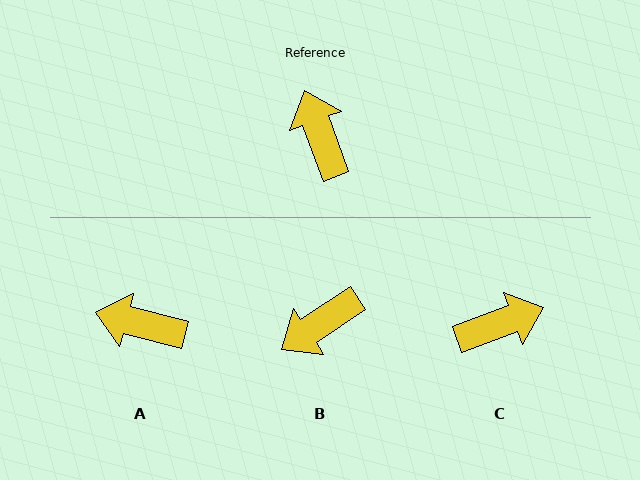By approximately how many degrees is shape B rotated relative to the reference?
Approximately 103 degrees counter-clockwise.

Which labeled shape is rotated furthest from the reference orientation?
B, about 103 degrees away.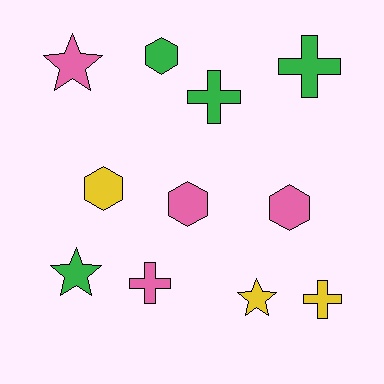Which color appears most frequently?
Pink, with 4 objects.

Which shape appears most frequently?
Hexagon, with 4 objects.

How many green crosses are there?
There are 2 green crosses.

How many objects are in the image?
There are 11 objects.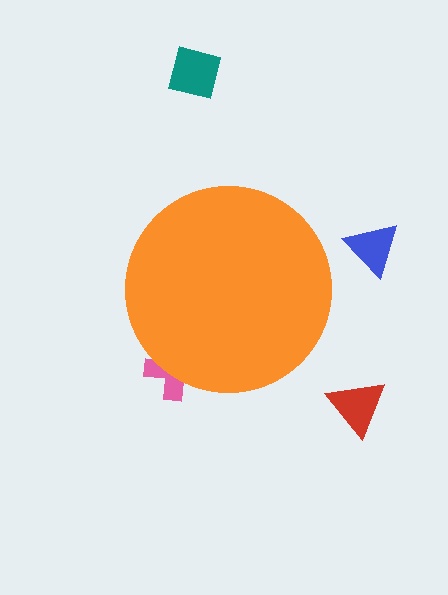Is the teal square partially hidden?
No, the teal square is fully visible.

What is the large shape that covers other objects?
An orange circle.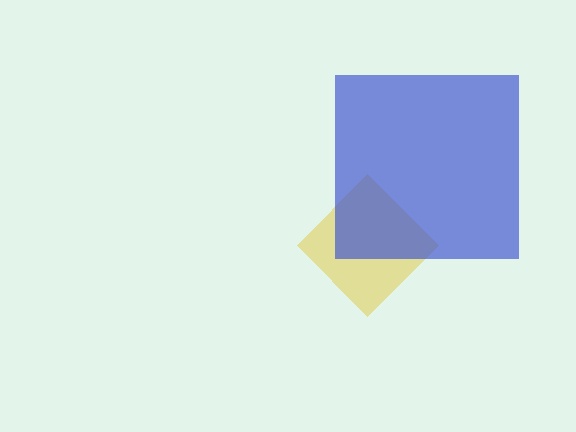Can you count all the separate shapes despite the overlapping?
Yes, there are 2 separate shapes.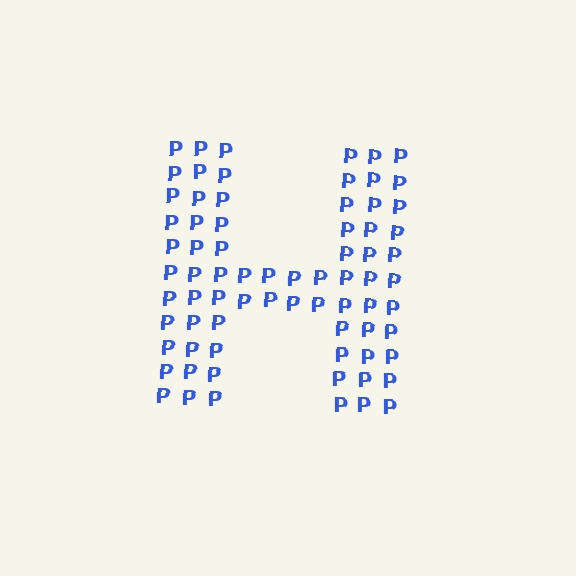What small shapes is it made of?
It is made of small letter P's.